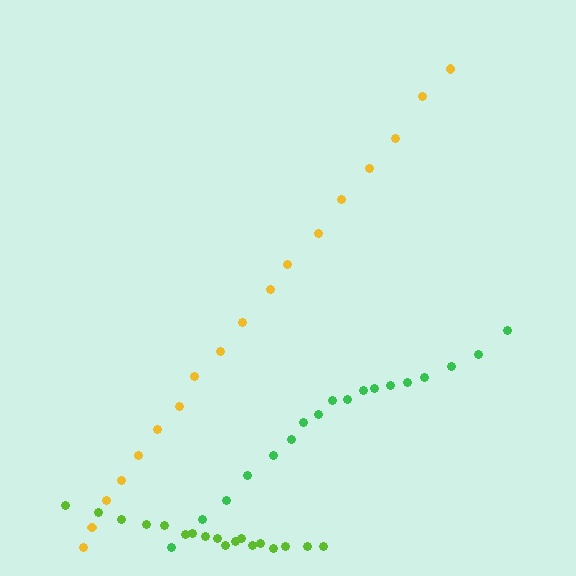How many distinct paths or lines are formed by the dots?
There are 3 distinct paths.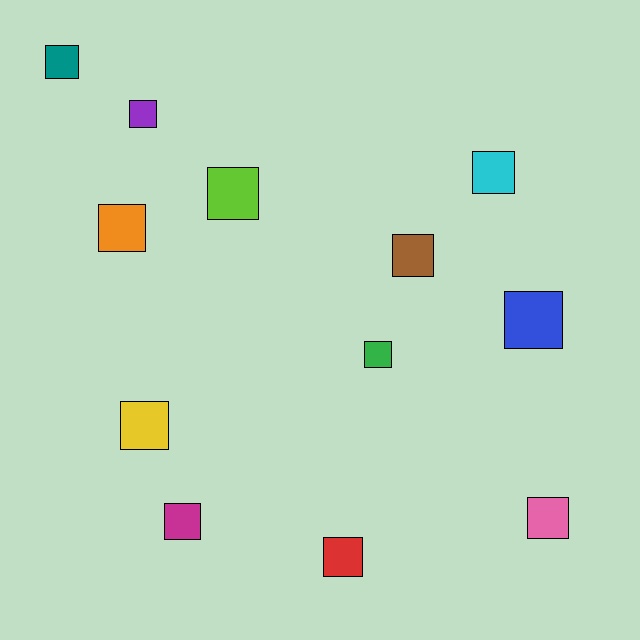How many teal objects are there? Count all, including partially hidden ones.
There is 1 teal object.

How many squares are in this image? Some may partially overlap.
There are 12 squares.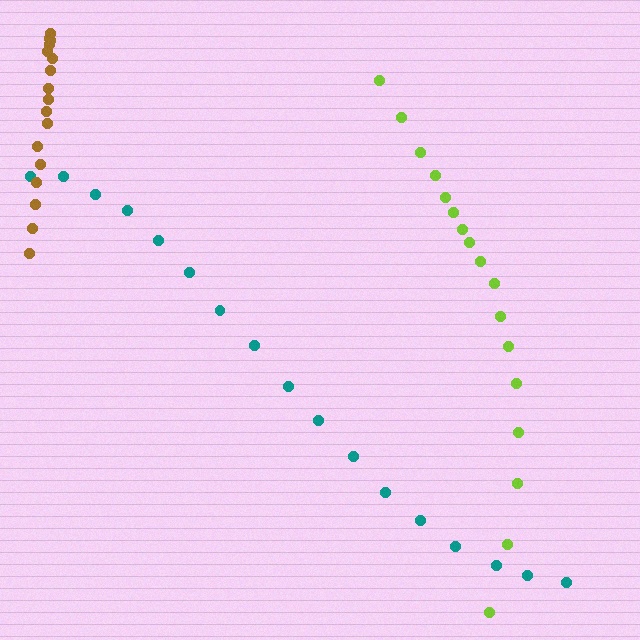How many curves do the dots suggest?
There are 3 distinct paths.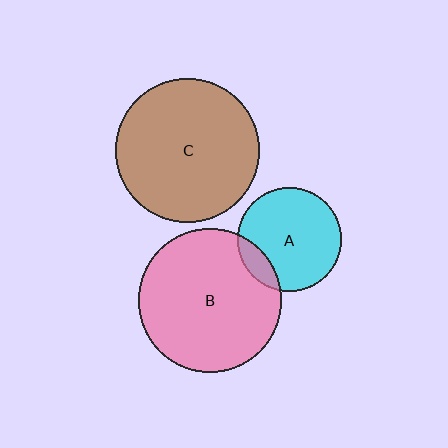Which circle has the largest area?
Circle B (pink).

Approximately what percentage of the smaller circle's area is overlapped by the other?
Approximately 15%.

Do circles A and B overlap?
Yes.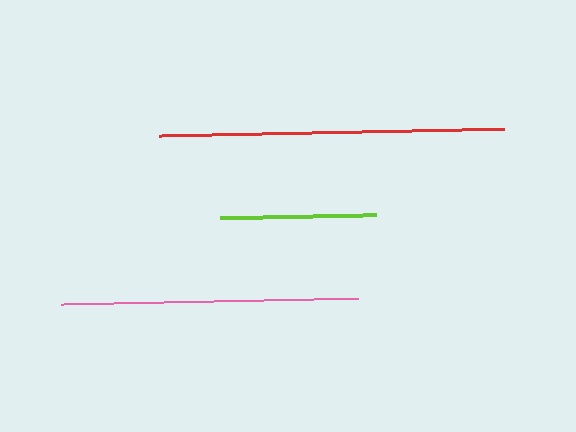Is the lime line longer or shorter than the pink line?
The pink line is longer than the lime line.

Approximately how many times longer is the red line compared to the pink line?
The red line is approximately 1.2 times the length of the pink line.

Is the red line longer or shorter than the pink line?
The red line is longer than the pink line.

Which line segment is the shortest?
The lime line is the shortest at approximately 156 pixels.